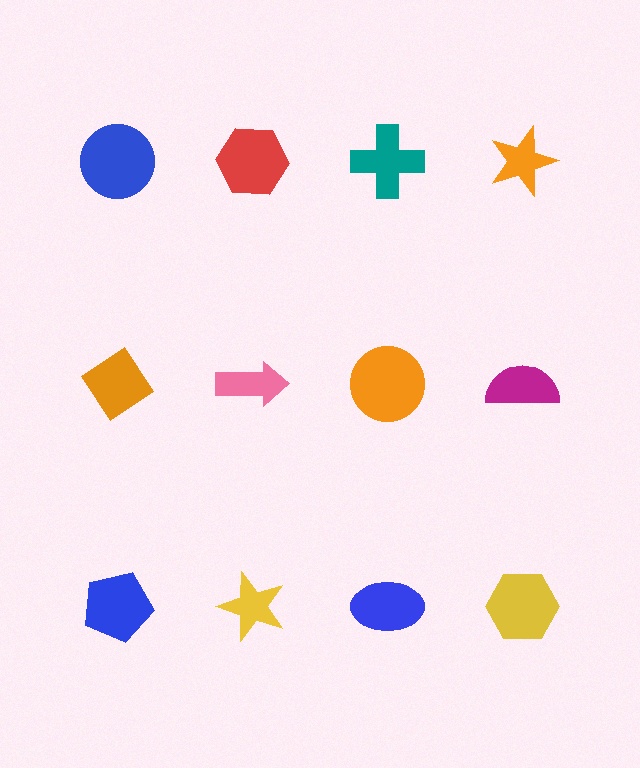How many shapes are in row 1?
4 shapes.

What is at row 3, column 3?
A blue ellipse.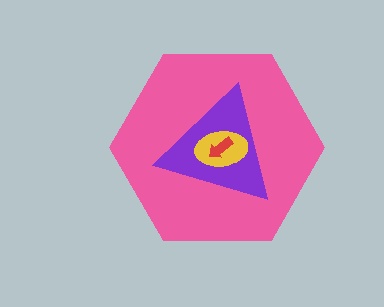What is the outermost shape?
The pink hexagon.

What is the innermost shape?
The red arrow.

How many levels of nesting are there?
4.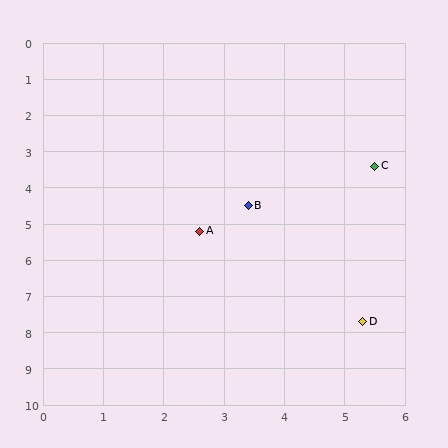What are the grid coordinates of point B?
Point B is at approximately (3.4, 4.5).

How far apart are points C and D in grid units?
Points C and D are about 4.3 grid units apart.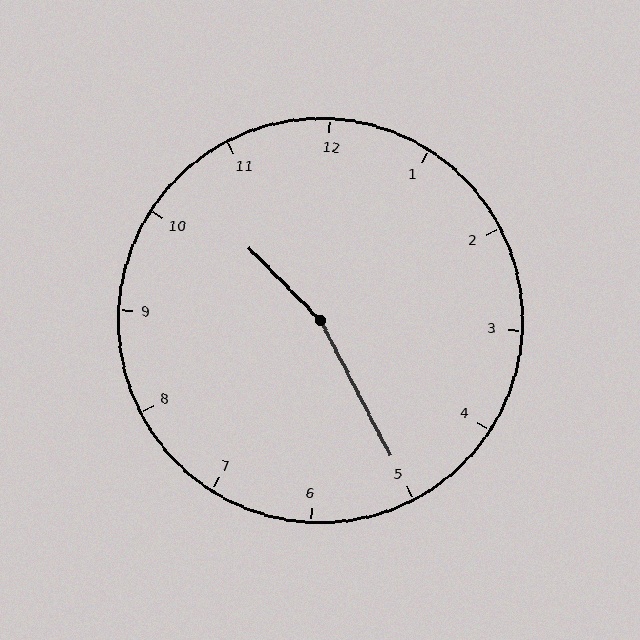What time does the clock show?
10:25.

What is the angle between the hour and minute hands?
Approximately 162 degrees.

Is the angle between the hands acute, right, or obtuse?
It is obtuse.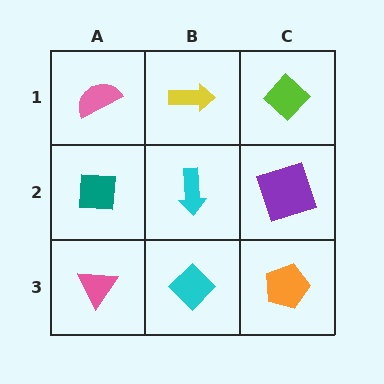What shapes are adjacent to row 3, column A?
A teal square (row 2, column A), a cyan diamond (row 3, column B).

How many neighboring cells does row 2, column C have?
3.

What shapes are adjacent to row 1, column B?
A cyan arrow (row 2, column B), a pink semicircle (row 1, column A), a lime diamond (row 1, column C).